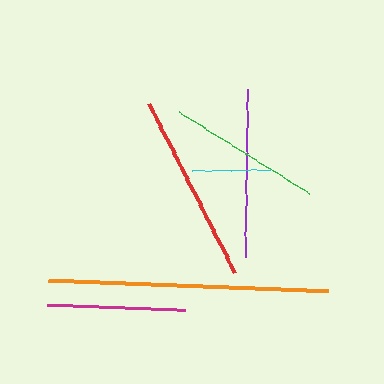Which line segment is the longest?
The orange line is the longest at approximately 280 pixels.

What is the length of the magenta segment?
The magenta segment is approximately 139 pixels long.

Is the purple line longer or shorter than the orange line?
The orange line is longer than the purple line.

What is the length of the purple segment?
The purple segment is approximately 168 pixels long.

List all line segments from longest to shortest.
From longest to shortest: orange, red, purple, green, magenta, cyan.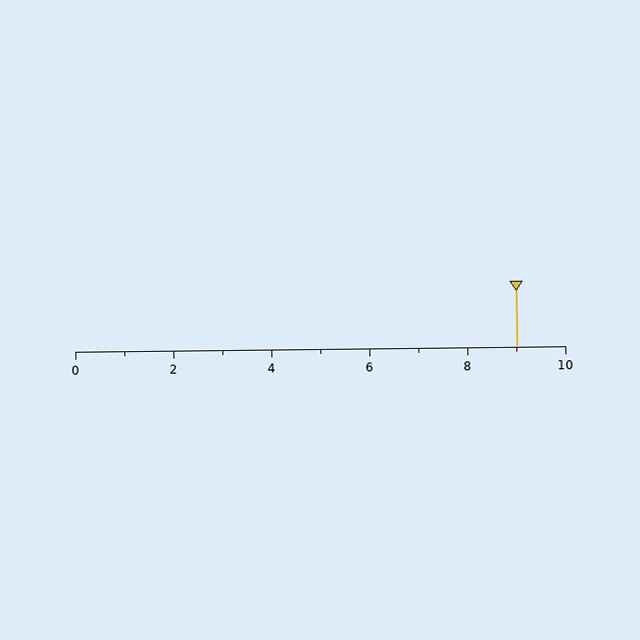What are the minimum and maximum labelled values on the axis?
The axis runs from 0 to 10.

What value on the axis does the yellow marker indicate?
The marker indicates approximately 9.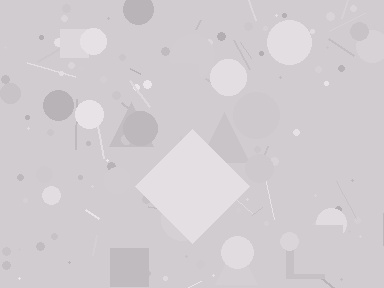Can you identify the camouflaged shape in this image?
The camouflaged shape is a diamond.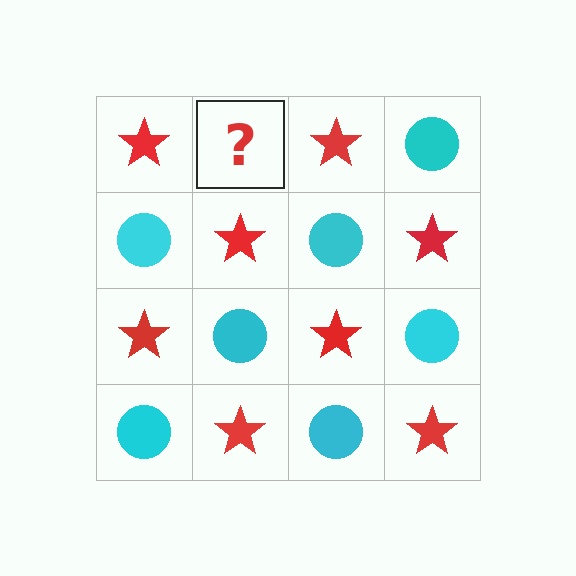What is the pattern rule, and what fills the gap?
The rule is that it alternates red star and cyan circle in a checkerboard pattern. The gap should be filled with a cyan circle.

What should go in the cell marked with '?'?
The missing cell should contain a cyan circle.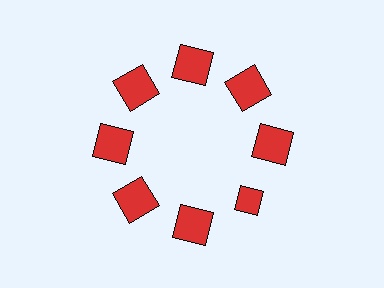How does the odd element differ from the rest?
It has a different shape: diamond instead of square.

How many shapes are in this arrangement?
There are 8 shapes arranged in a ring pattern.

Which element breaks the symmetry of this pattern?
The red diamond at roughly the 4 o'clock position breaks the symmetry. All other shapes are red squares.